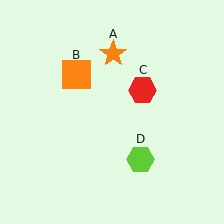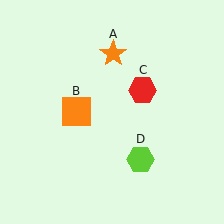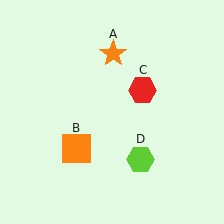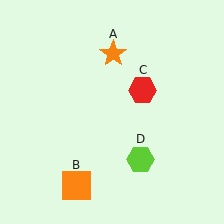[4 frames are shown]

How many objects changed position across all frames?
1 object changed position: orange square (object B).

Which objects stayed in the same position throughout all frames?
Orange star (object A) and red hexagon (object C) and lime hexagon (object D) remained stationary.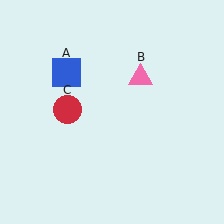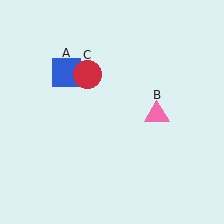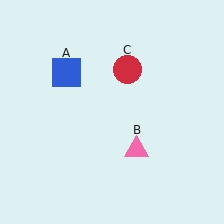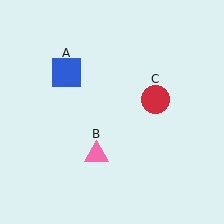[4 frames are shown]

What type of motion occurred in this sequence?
The pink triangle (object B), red circle (object C) rotated clockwise around the center of the scene.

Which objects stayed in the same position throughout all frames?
Blue square (object A) remained stationary.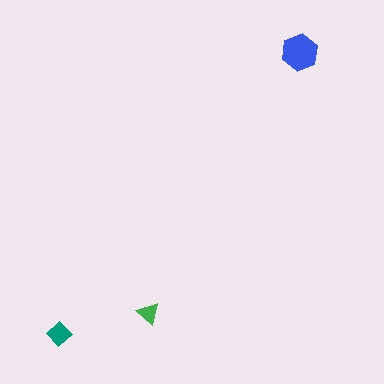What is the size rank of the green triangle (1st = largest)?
3rd.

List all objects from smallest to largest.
The green triangle, the teal diamond, the blue hexagon.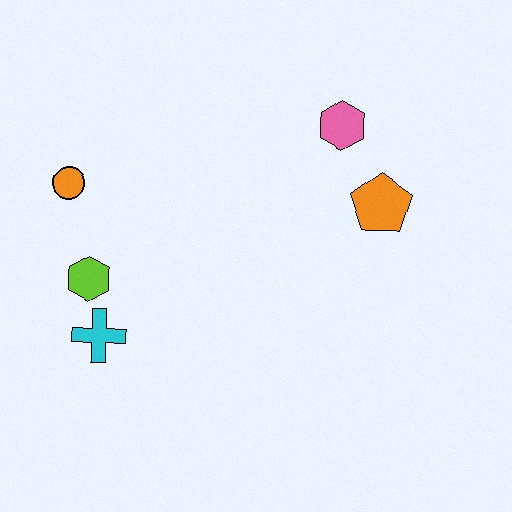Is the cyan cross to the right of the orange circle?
Yes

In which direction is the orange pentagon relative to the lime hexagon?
The orange pentagon is to the right of the lime hexagon.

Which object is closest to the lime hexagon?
The cyan cross is closest to the lime hexagon.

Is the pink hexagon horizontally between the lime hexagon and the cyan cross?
No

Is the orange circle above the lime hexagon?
Yes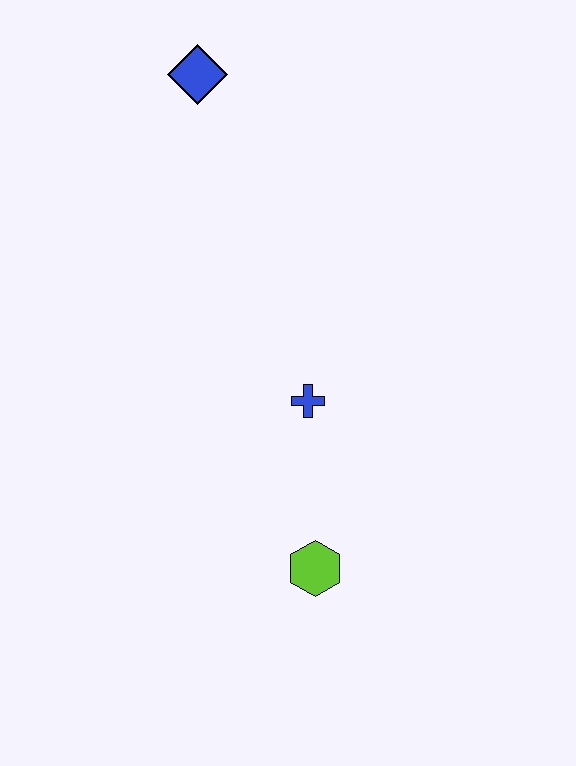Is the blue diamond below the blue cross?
No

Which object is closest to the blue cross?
The lime hexagon is closest to the blue cross.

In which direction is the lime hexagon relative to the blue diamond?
The lime hexagon is below the blue diamond.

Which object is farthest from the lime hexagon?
The blue diamond is farthest from the lime hexagon.